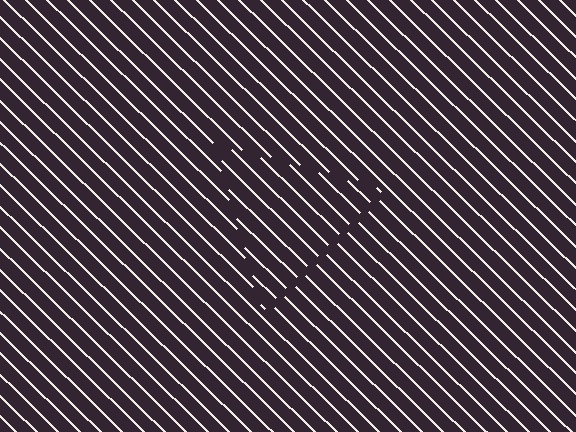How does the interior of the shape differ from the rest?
The interior of the shape contains the same grating, shifted by half a period — the contour is defined by the phase discontinuity where line-ends from the inner and outer gratings abut.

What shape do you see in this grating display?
An illusory triangle. The interior of the shape contains the same grating, shifted by half a period — the contour is defined by the phase discontinuity where line-ends from the inner and outer gratings abut.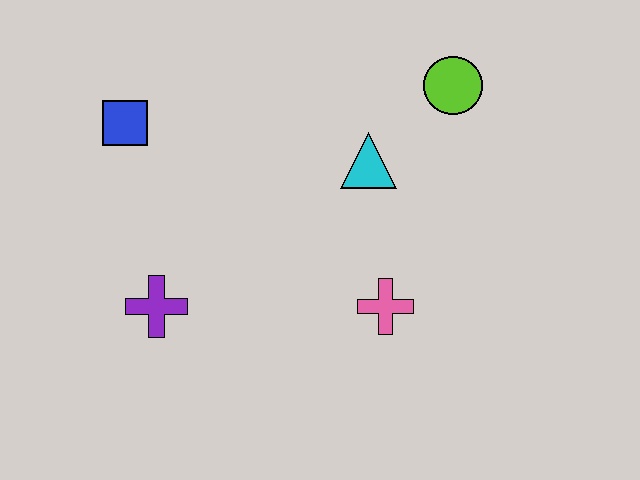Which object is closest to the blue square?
The purple cross is closest to the blue square.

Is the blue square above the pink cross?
Yes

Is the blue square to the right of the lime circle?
No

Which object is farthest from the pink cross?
The blue square is farthest from the pink cross.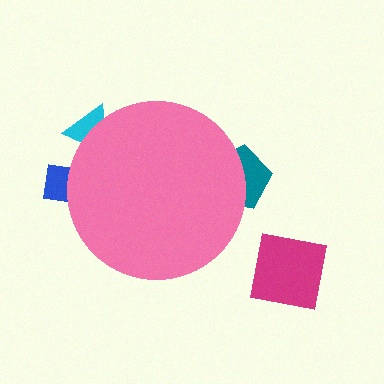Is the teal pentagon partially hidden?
Yes, the teal pentagon is partially hidden behind the pink circle.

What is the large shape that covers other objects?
A pink circle.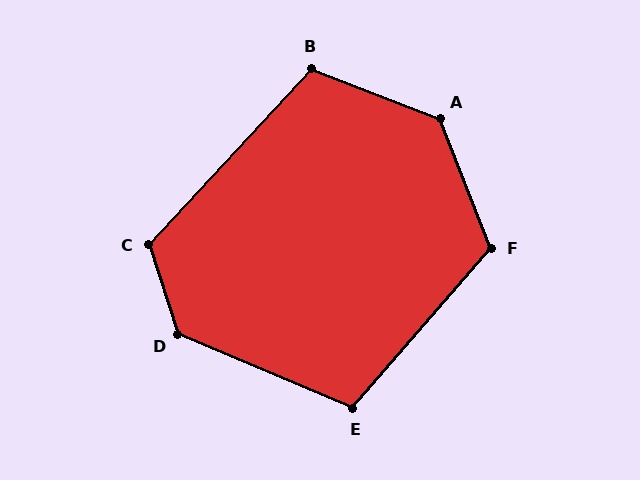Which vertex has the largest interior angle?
A, at approximately 132 degrees.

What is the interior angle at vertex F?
Approximately 118 degrees (obtuse).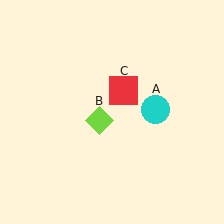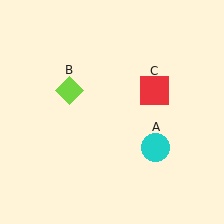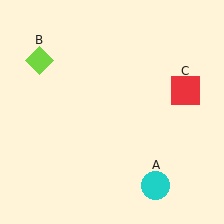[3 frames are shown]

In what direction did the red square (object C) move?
The red square (object C) moved right.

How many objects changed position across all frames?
3 objects changed position: cyan circle (object A), lime diamond (object B), red square (object C).